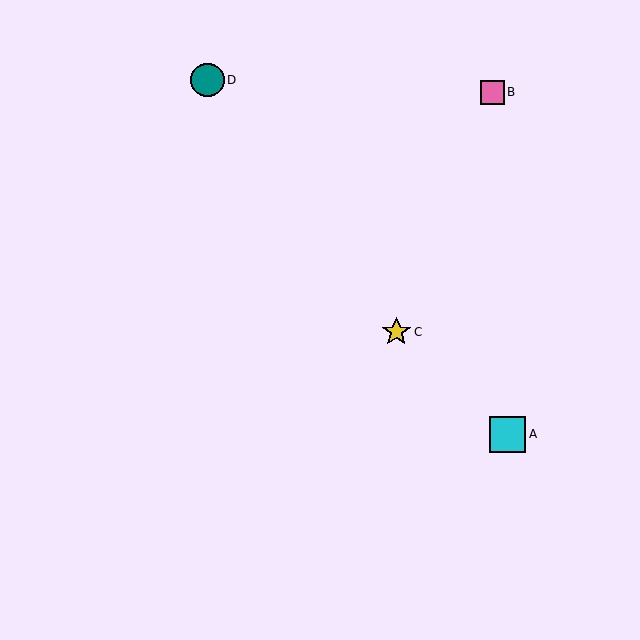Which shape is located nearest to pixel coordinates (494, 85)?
The pink square (labeled B) at (492, 92) is nearest to that location.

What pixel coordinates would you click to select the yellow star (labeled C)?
Click at (396, 332) to select the yellow star C.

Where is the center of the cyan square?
The center of the cyan square is at (508, 434).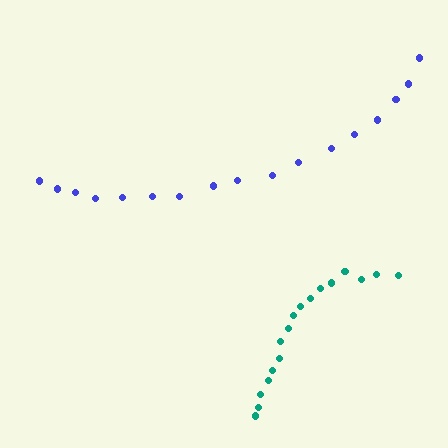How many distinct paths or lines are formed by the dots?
There are 2 distinct paths.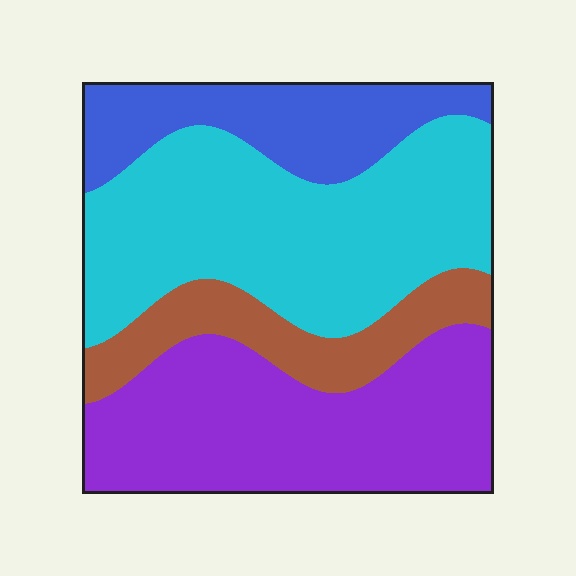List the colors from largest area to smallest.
From largest to smallest: cyan, purple, blue, brown.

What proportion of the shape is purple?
Purple covers 32% of the shape.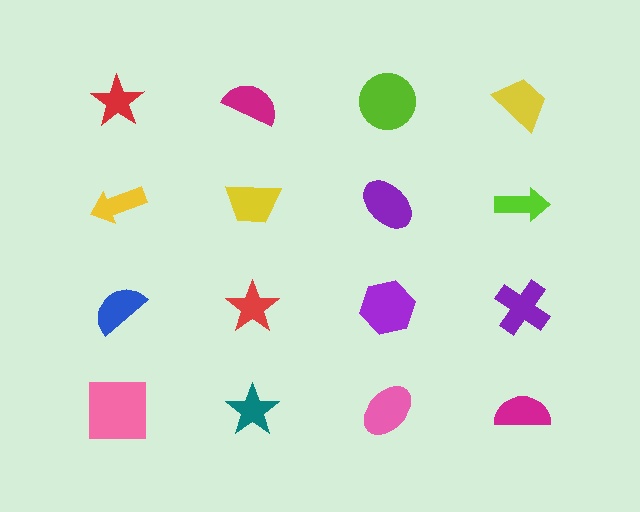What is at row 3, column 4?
A purple cross.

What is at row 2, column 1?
A yellow arrow.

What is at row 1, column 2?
A magenta semicircle.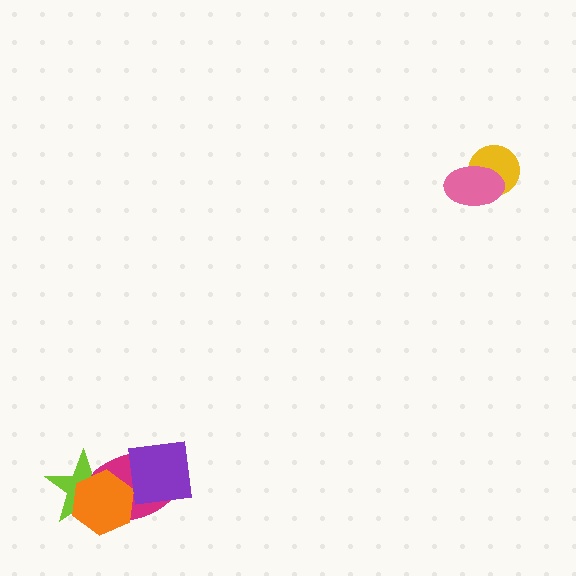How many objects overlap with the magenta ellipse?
3 objects overlap with the magenta ellipse.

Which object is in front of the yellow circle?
The pink ellipse is in front of the yellow circle.